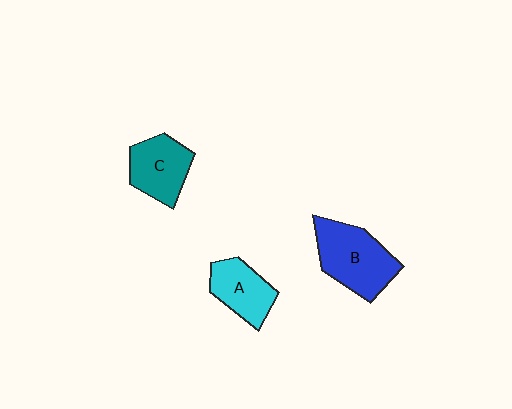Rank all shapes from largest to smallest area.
From largest to smallest: B (blue), C (teal), A (cyan).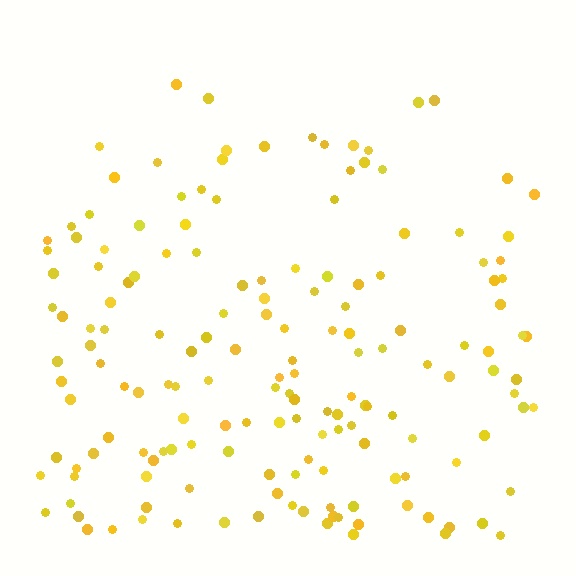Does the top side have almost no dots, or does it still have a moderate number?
Still a moderate number, just noticeably fewer than the bottom.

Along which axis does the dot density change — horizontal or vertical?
Vertical.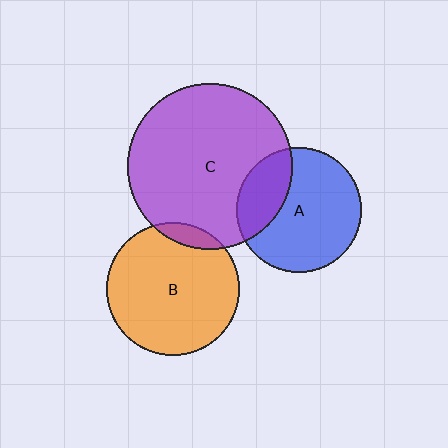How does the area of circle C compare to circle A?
Approximately 1.7 times.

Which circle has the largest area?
Circle C (purple).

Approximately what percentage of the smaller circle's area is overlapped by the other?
Approximately 10%.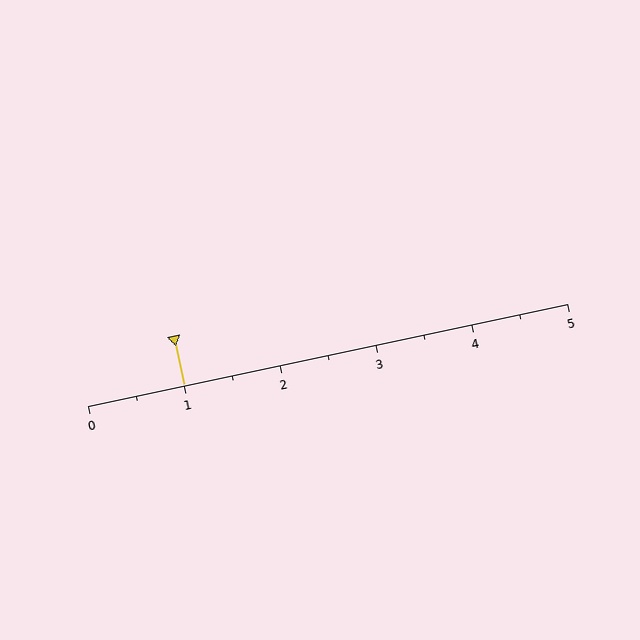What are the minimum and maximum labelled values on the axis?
The axis runs from 0 to 5.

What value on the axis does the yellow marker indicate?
The marker indicates approximately 1.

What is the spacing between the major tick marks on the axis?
The major ticks are spaced 1 apart.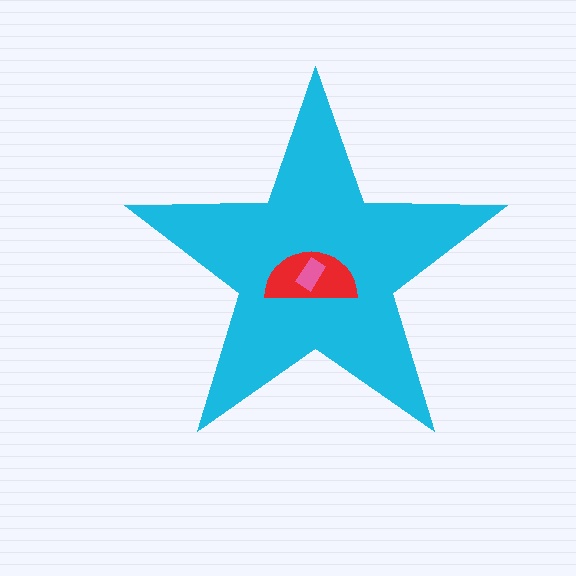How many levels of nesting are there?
3.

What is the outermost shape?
The cyan star.